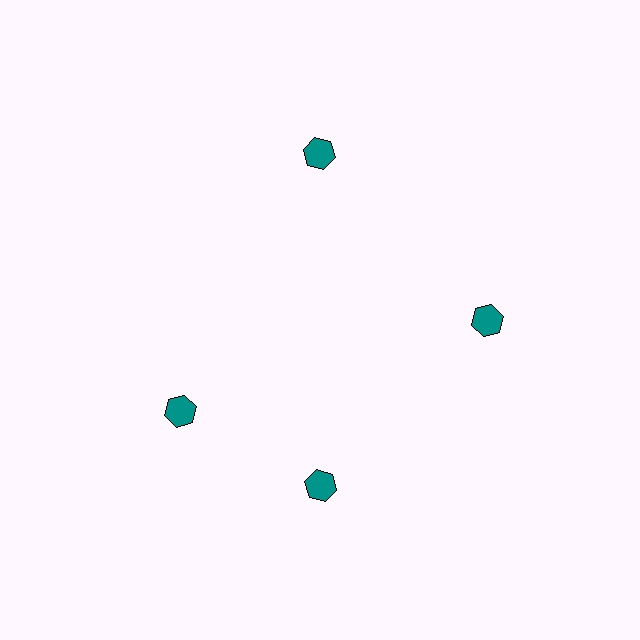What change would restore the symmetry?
The symmetry would be restored by rotating it back into even spacing with its neighbors so that all 4 hexagons sit at equal angles and equal distance from the center.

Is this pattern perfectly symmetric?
No. The 4 teal hexagons are arranged in a ring, but one element near the 9 o'clock position is rotated out of alignment along the ring, breaking the 4-fold rotational symmetry.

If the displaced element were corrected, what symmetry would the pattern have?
It would have 4-fold rotational symmetry — the pattern would map onto itself every 90 degrees.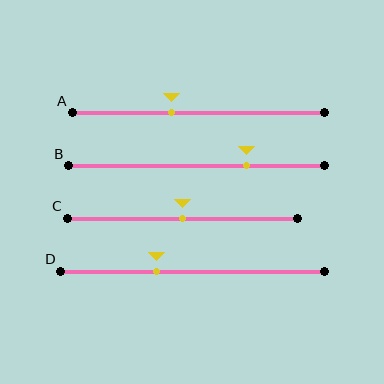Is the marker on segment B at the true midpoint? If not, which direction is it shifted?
No, the marker on segment B is shifted to the right by about 20% of the segment length.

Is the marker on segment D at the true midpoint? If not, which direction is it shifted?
No, the marker on segment D is shifted to the left by about 13% of the segment length.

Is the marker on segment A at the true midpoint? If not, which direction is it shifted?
No, the marker on segment A is shifted to the left by about 11% of the segment length.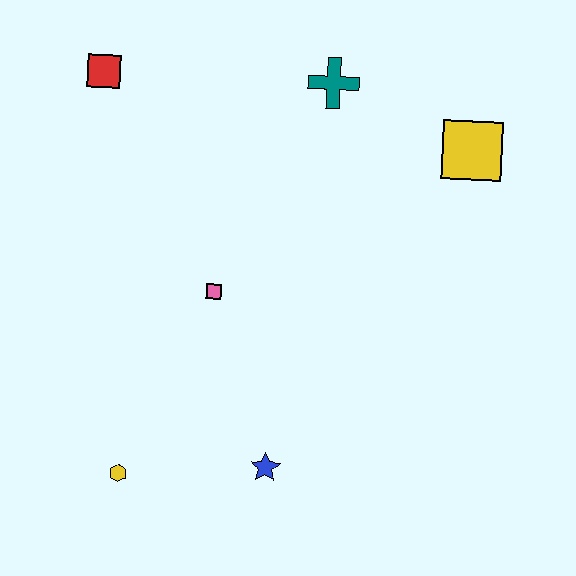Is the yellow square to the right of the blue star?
Yes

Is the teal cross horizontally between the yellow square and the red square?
Yes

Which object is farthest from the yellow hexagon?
The yellow square is farthest from the yellow hexagon.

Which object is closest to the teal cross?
The yellow square is closest to the teal cross.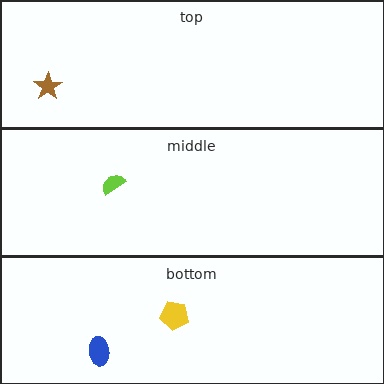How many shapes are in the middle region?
1.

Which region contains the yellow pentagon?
The bottom region.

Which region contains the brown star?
The top region.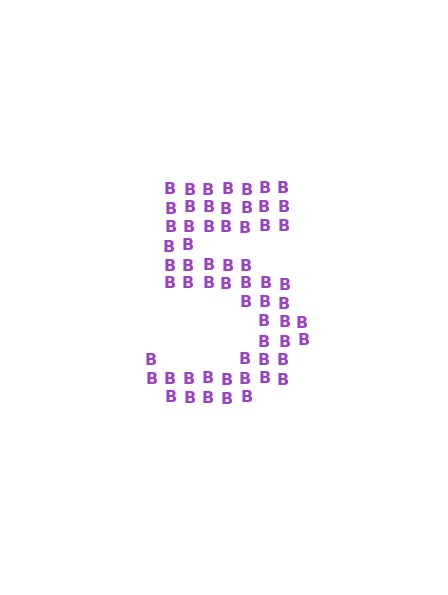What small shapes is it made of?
It is made of small letter B's.